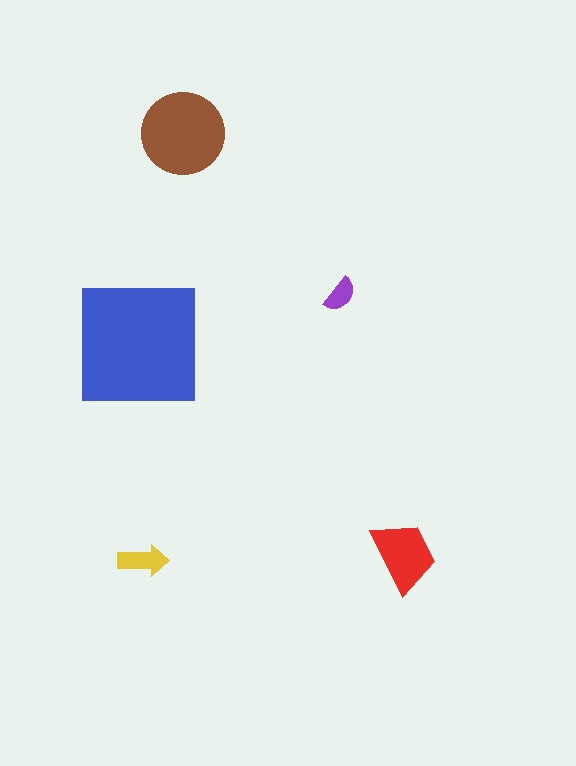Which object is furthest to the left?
The blue square is leftmost.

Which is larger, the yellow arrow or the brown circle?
The brown circle.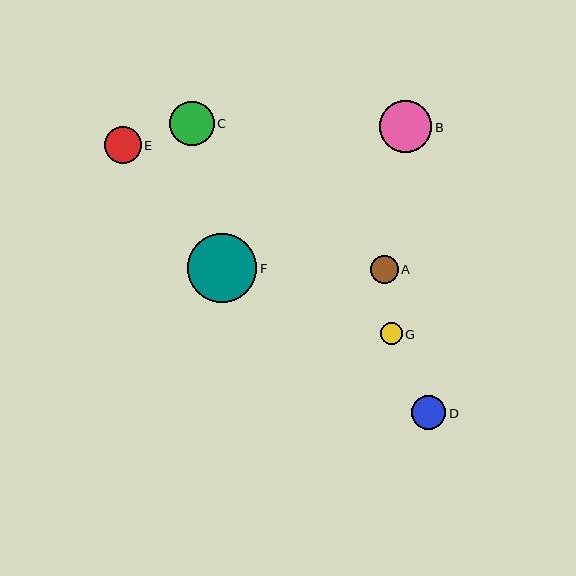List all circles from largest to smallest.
From largest to smallest: F, B, C, E, D, A, G.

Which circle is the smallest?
Circle G is the smallest with a size of approximately 22 pixels.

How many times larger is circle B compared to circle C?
Circle B is approximately 1.2 times the size of circle C.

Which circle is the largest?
Circle F is the largest with a size of approximately 69 pixels.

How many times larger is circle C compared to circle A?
Circle C is approximately 1.6 times the size of circle A.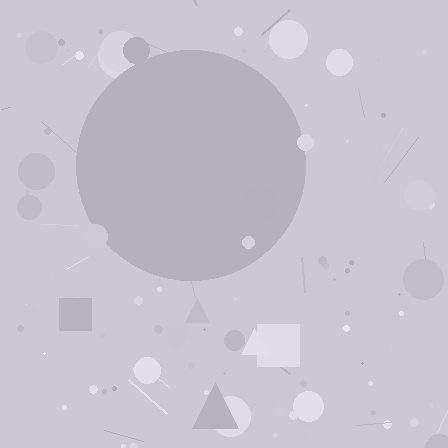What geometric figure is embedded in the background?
A circle is embedded in the background.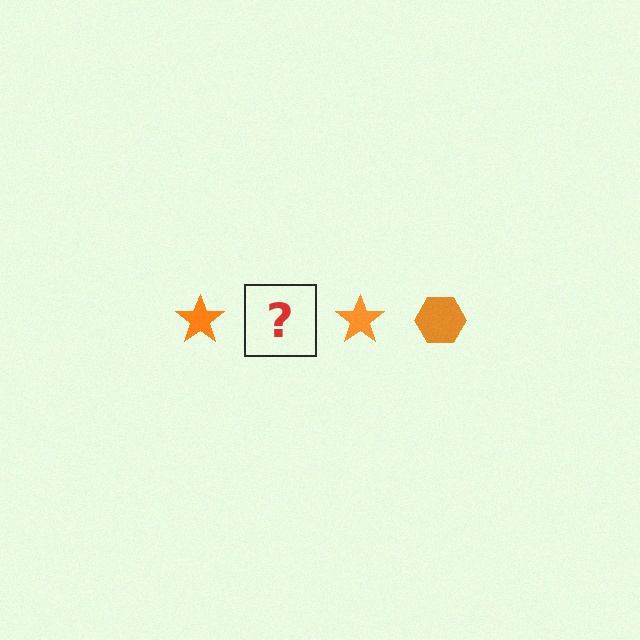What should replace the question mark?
The question mark should be replaced with an orange hexagon.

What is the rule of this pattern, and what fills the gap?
The rule is that the pattern cycles through star, hexagon shapes in orange. The gap should be filled with an orange hexagon.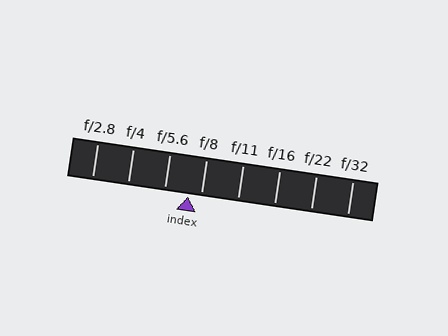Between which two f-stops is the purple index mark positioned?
The index mark is between f/5.6 and f/8.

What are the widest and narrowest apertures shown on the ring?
The widest aperture shown is f/2.8 and the narrowest is f/32.